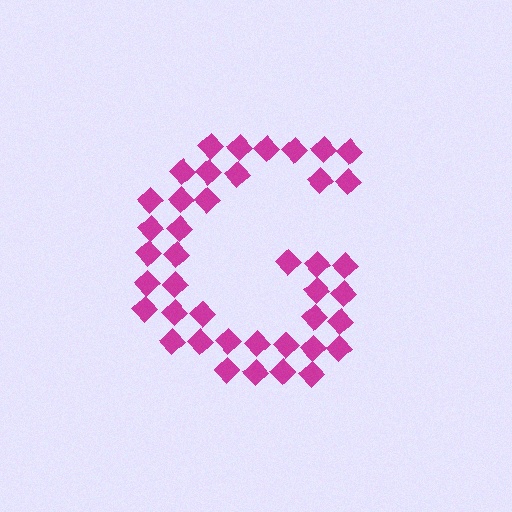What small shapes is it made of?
It is made of small diamonds.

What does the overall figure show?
The overall figure shows the letter G.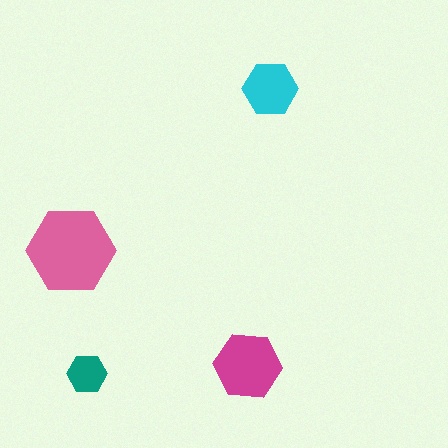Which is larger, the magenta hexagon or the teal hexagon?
The magenta one.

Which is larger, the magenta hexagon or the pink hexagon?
The pink one.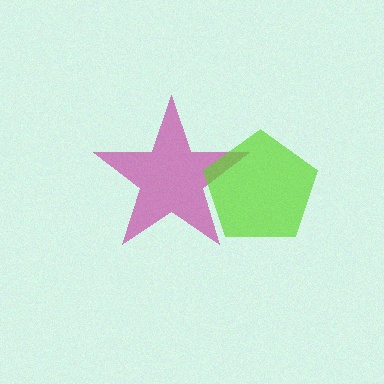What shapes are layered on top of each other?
The layered shapes are: a magenta star, a lime pentagon.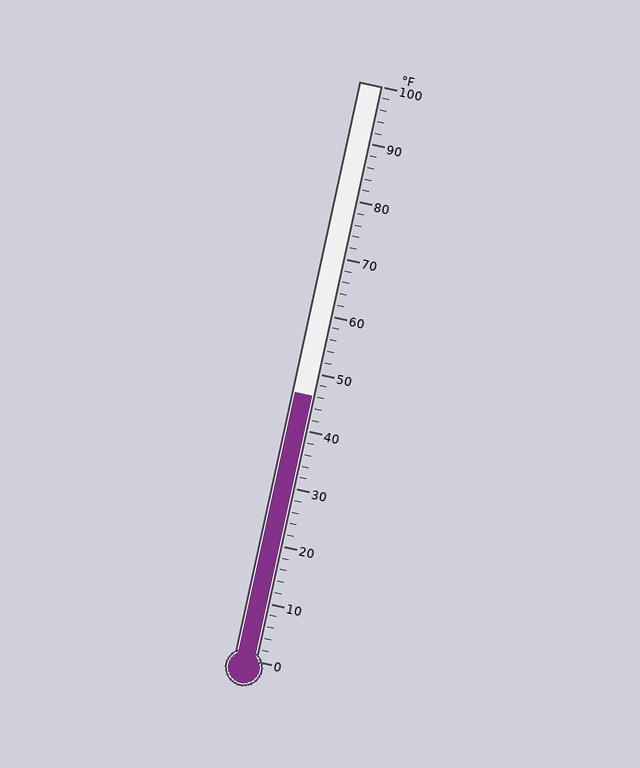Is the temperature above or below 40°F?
The temperature is above 40°F.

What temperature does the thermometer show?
The thermometer shows approximately 46°F.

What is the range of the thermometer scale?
The thermometer scale ranges from 0°F to 100°F.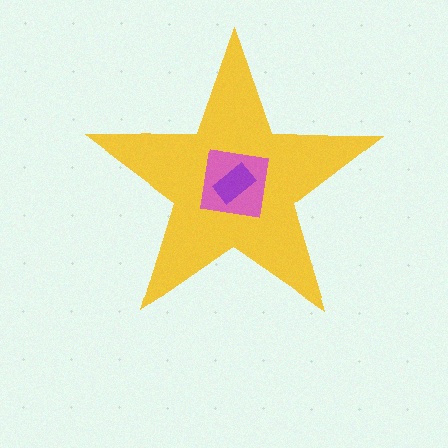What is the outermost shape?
The yellow star.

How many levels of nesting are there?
3.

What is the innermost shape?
The purple rectangle.